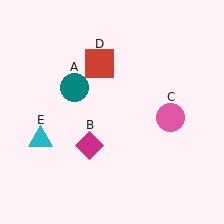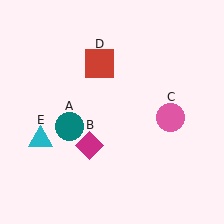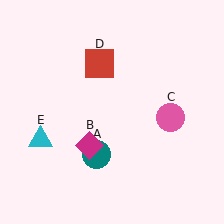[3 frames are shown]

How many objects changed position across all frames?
1 object changed position: teal circle (object A).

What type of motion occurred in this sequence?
The teal circle (object A) rotated counterclockwise around the center of the scene.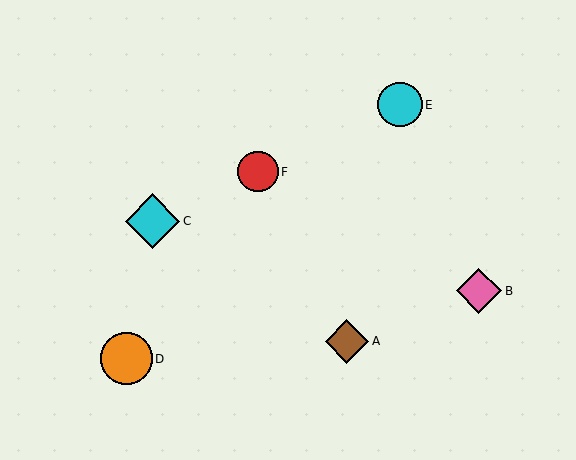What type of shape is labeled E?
Shape E is a cyan circle.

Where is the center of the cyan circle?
The center of the cyan circle is at (400, 105).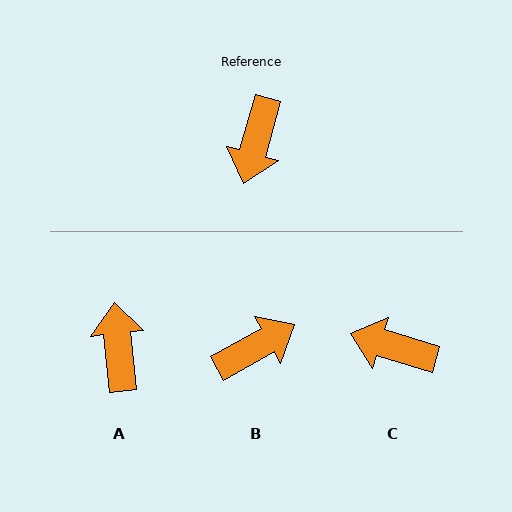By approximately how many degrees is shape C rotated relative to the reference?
Approximately 91 degrees clockwise.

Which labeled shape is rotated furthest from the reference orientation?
A, about 158 degrees away.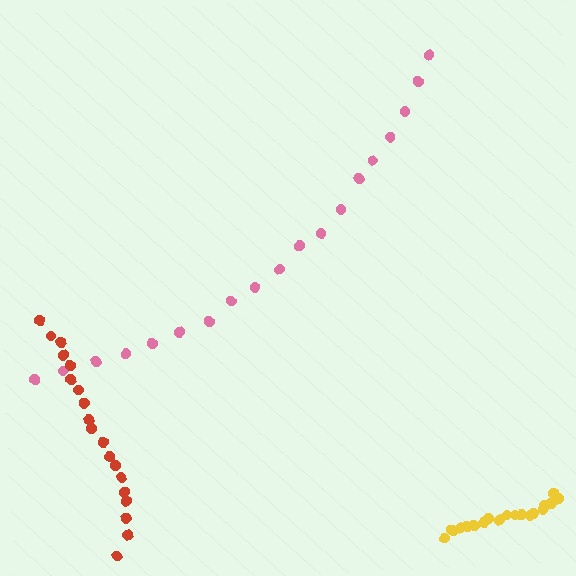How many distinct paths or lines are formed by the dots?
There are 3 distinct paths.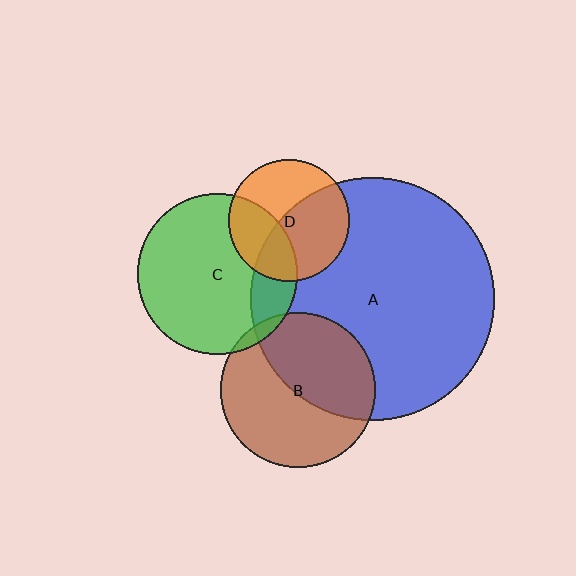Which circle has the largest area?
Circle A (blue).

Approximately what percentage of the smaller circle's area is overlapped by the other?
Approximately 20%.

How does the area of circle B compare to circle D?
Approximately 1.6 times.